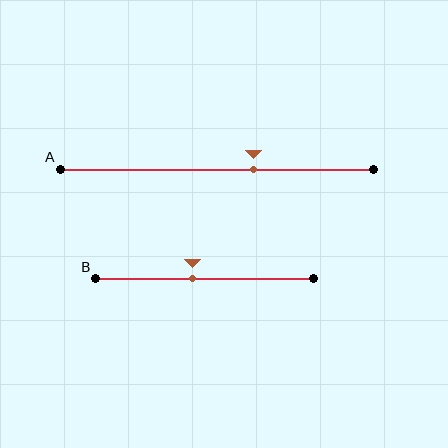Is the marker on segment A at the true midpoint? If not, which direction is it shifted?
No, the marker on segment A is shifted to the right by about 12% of the segment length.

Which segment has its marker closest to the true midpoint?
Segment B has its marker closest to the true midpoint.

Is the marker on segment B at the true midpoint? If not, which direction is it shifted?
No, the marker on segment B is shifted to the left by about 5% of the segment length.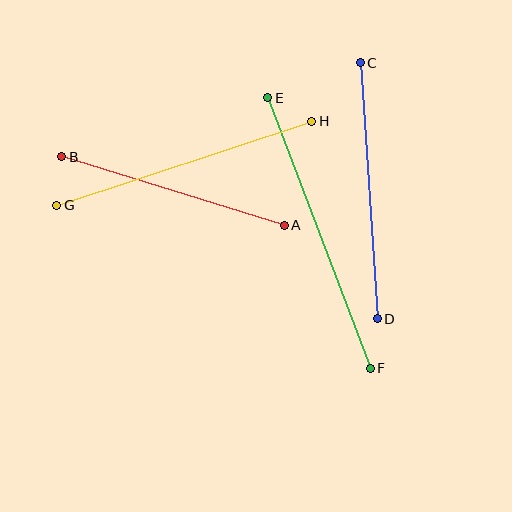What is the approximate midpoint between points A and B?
The midpoint is at approximately (173, 191) pixels.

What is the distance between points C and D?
The distance is approximately 257 pixels.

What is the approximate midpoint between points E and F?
The midpoint is at approximately (319, 233) pixels.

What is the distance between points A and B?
The distance is approximately 233 pixels.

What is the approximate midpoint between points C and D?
The midpoint is at approximately (369, 191) pixels.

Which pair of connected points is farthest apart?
Points E and F are farthest apart.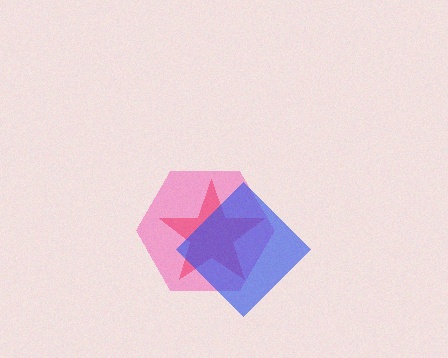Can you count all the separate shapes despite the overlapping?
Yes, there are 3 separate shapes.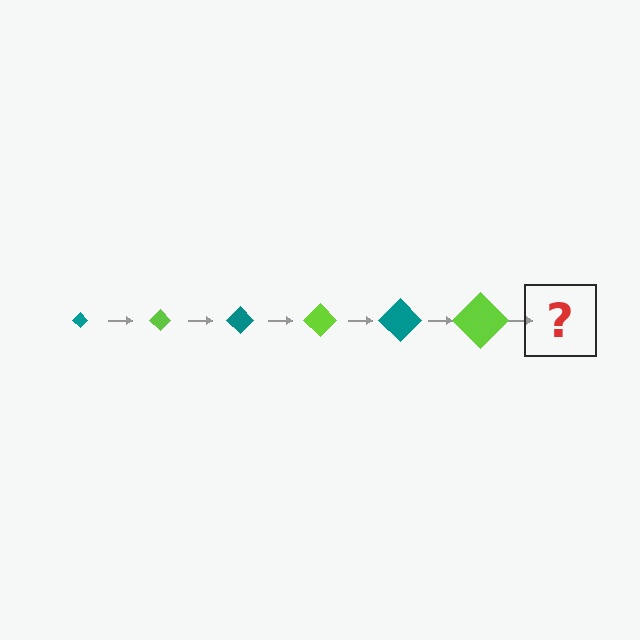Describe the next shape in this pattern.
It should be a teal diamond, larger than the previous one.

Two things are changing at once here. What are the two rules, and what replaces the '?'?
The two rules are that the diamond grows larger each step and the color cycles through teal and lime. The '?' should be a teal diamond, larger than the previous one.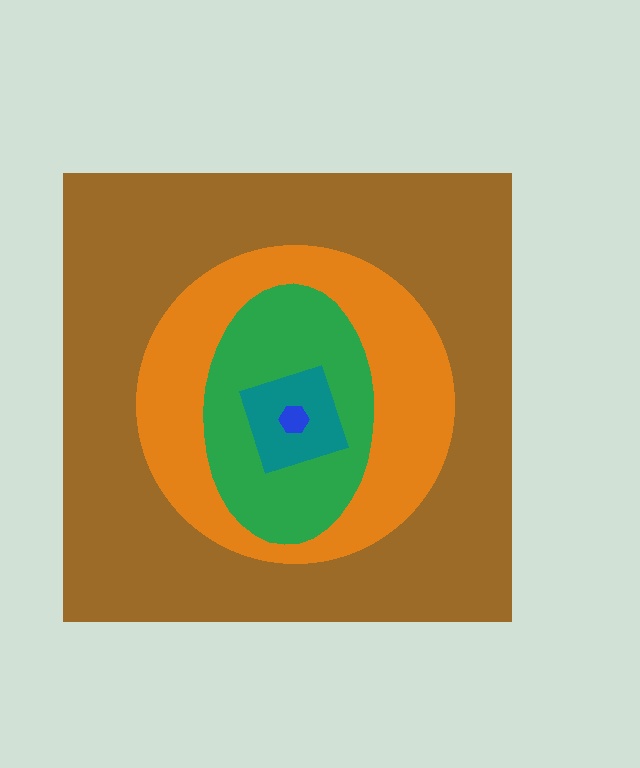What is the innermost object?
The blue hexagon.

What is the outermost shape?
The brown square.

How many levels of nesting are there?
5.